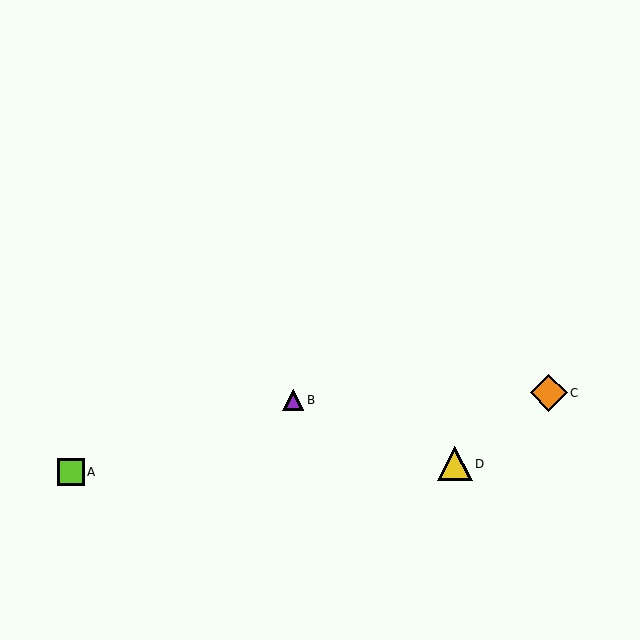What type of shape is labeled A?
Shape A is a lime square.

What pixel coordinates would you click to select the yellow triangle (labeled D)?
Click at (455, 464) to select the yellow triangle D.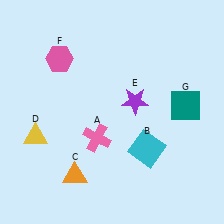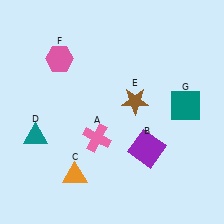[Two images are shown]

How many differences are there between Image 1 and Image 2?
There are 3 differences between the two images.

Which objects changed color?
B changed from cyan to purple. D changed from yellow to teal. E changed from purple to brown.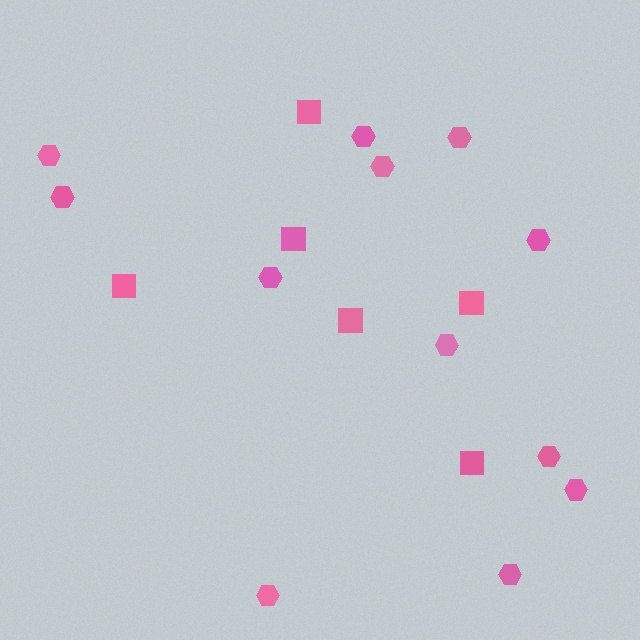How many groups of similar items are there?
There are 2 groups: one group of squares (6) and one group of hexagons (12).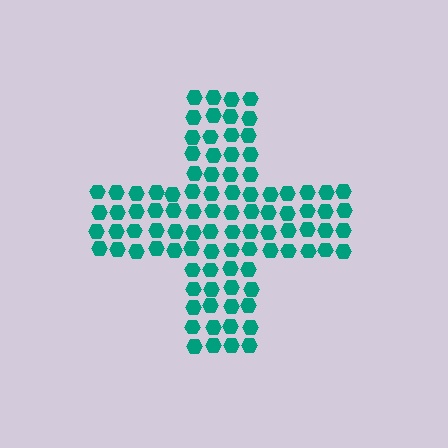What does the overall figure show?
The overall figure shows a cross.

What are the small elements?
The small elements are hexagons.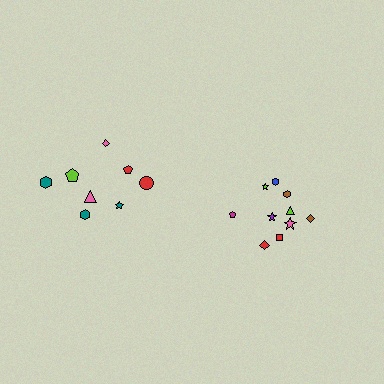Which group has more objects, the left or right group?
The right group.